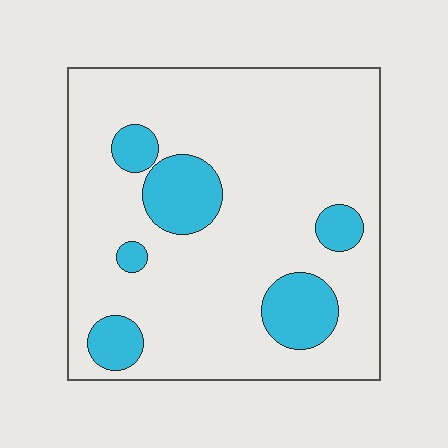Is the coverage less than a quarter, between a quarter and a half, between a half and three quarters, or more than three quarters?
Less than a quarter.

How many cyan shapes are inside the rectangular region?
6.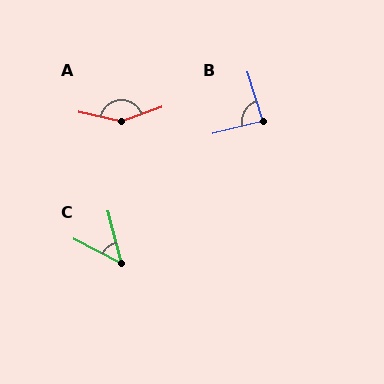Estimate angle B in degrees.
Approximately 86 degrees.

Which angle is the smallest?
C, at approximately 49 degrees.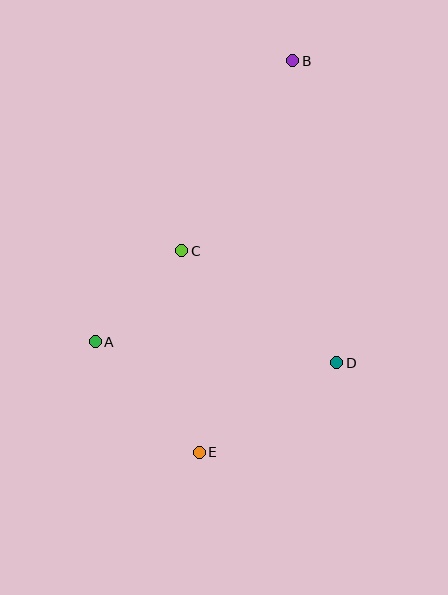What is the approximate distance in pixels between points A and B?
The distance between A and B is approximately 344 pixels.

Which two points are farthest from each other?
Points B and E are farthest from each other.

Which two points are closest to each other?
Points A and C are closest to each other.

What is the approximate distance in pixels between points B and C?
The distance between B and C is approximately 220 pixels.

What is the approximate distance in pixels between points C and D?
The distance between C and D is approximately 192 pixels.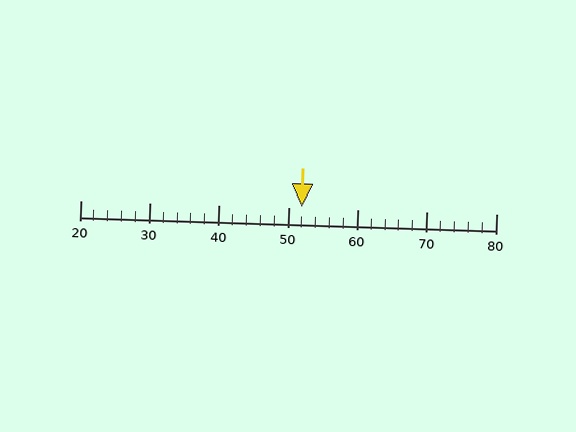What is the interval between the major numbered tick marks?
The major tick marks are spaced 10 units apart.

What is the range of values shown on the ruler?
The ruler shows values from 20 to 80.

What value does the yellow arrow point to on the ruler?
The yellow arrow points to approximately 52.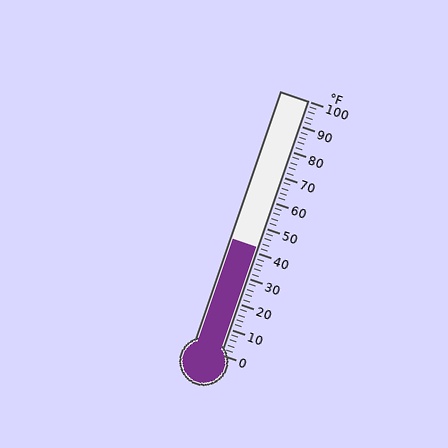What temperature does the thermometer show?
The thermometer shows approximately 42°F.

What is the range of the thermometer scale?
The thermometer scale ranges from 0°F to 100°F.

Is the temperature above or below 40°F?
The temperature is above 40°F.